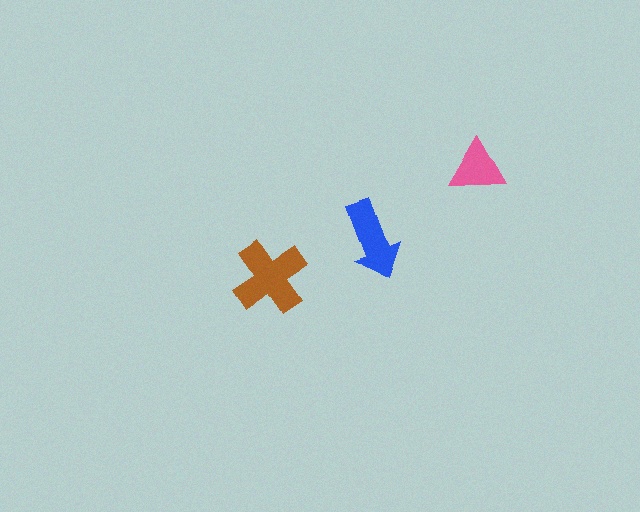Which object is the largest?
The brown cross.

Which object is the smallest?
The pink triangle.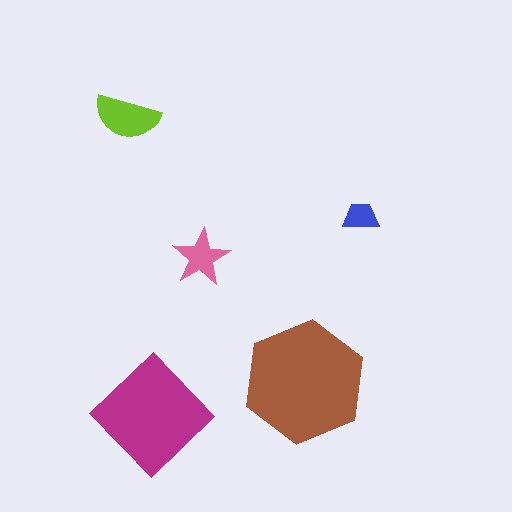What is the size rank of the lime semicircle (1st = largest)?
3rd.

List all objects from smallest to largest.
The blue trapezoid, the pink star, the lime semicircle, the magenta diamond, the brown hexagon.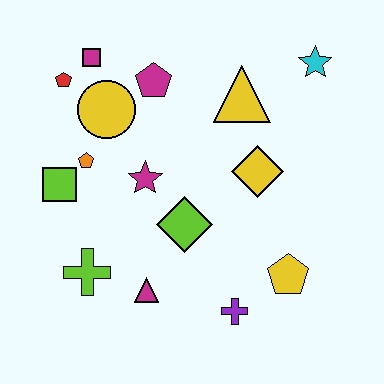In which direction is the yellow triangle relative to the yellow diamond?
The yellow triangle is above the yellow diamond.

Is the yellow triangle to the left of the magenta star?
No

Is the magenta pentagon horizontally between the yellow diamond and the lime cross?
Yes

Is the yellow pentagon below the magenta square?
Yes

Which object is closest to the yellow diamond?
The yellow triangle is closest to the yellow diamond.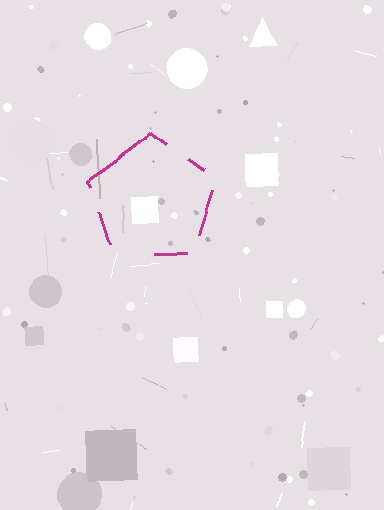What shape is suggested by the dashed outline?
The dashed outline suggests a pentagon.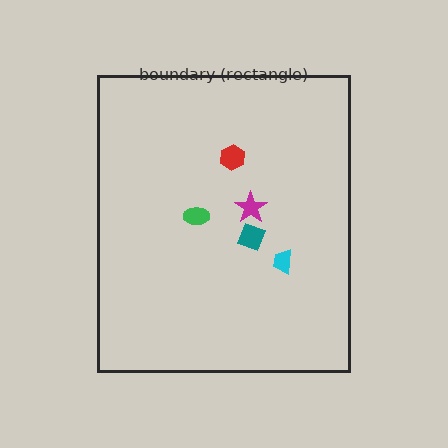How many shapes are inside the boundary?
5 inside, 0 outside.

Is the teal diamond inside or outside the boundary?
Inside.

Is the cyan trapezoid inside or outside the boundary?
Inside.